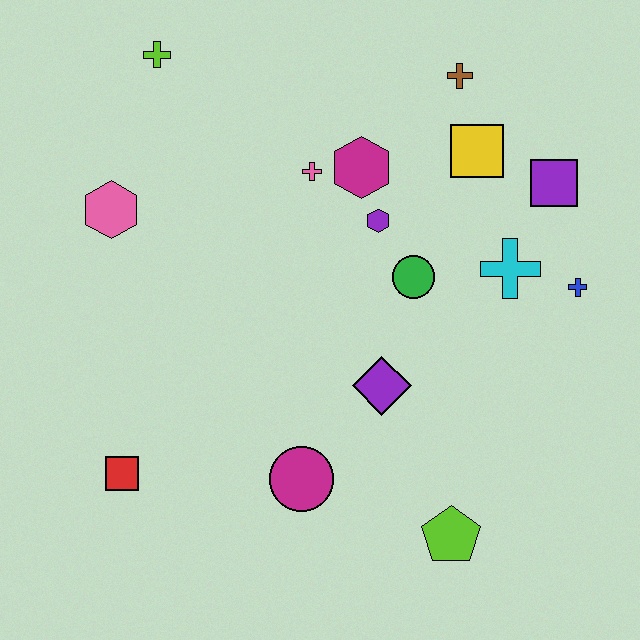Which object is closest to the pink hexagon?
The lime cross is closest to the pink hexagon.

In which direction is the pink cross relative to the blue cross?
The pink cross is to the left of the blue cross.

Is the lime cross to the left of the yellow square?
Yes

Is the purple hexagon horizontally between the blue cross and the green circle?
No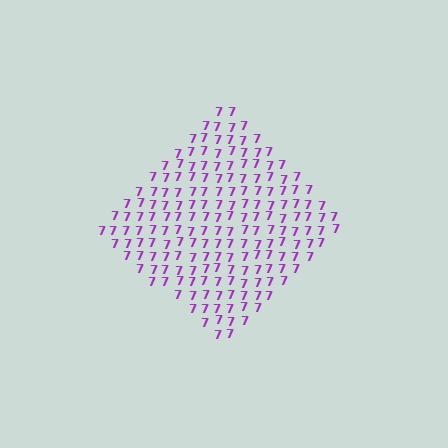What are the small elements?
The small elements are digit 7's.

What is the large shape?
The large shape is a diamond.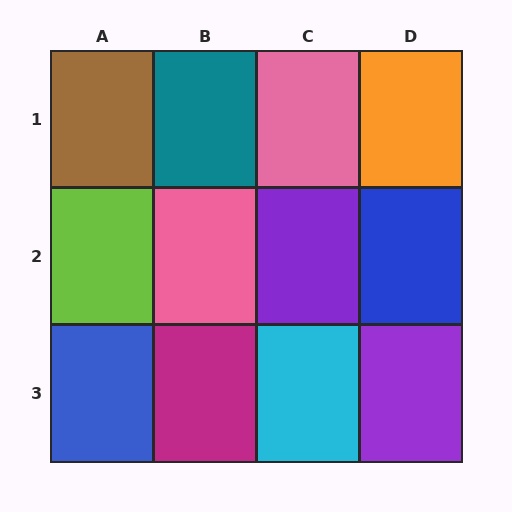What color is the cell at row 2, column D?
Blue.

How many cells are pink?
2 cells are pink.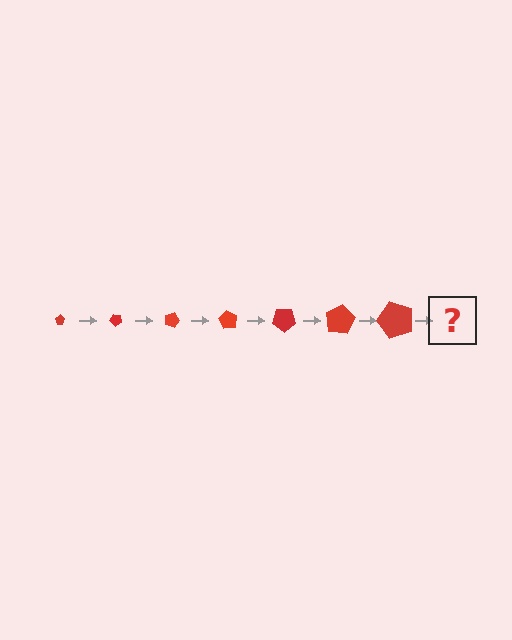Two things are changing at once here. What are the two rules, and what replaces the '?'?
The two rules are that the pentagon grows larger each step and it rotates 45 degrees each step. The '?' should be a pentagon, larger than the previous one and rotated 315 degrees from the start.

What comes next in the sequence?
The next element should be a pentagon, larger than the previous one and rotated 315 degrees from the start.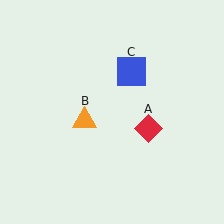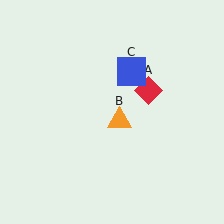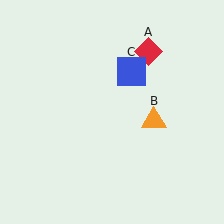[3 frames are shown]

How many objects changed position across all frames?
2 objects changed position: red diamond (object A), orange triangle (object B).